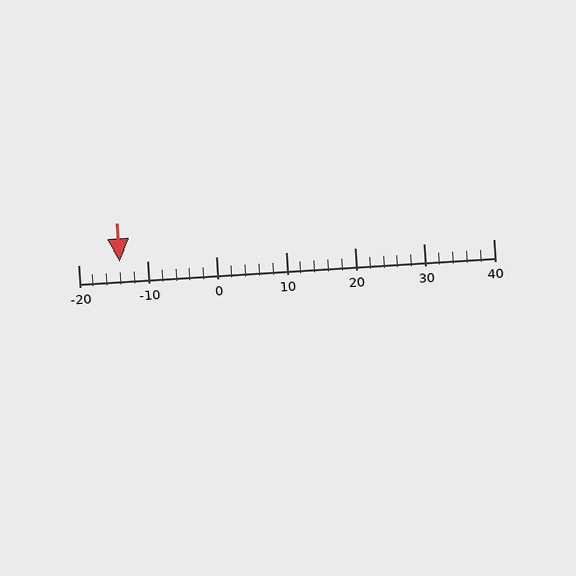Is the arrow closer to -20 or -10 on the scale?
The arrow is closer to -10.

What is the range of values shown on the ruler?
The ruler shows values from -20 to 40.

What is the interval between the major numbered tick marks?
The major tick marks are spaced 10 units apart.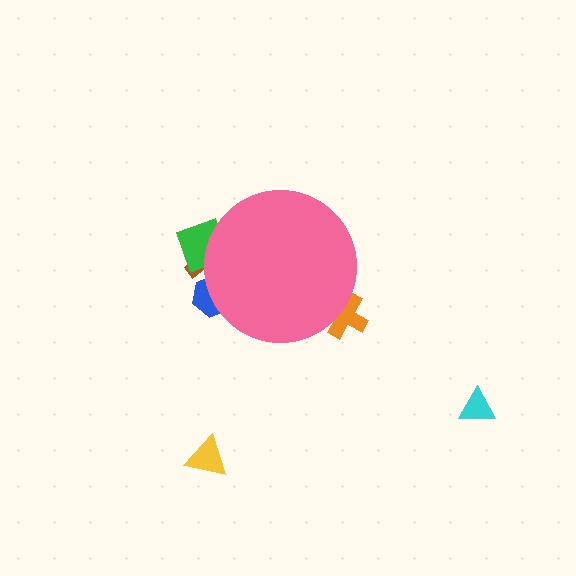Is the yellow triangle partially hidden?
No, the yellow triangle is fully visible.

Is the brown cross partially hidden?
Yes, the brown cross is partially hidden behind the pink circle.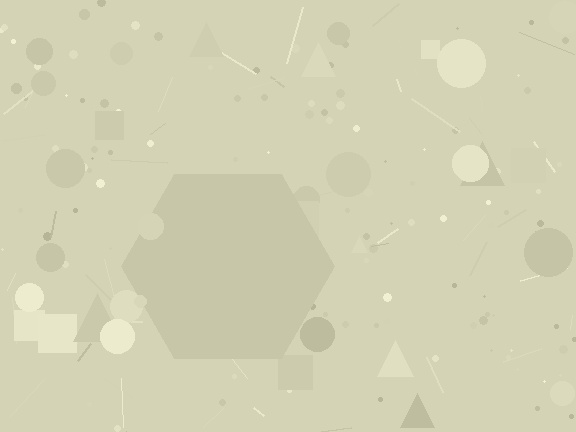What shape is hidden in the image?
A hexagon is hidden in the image.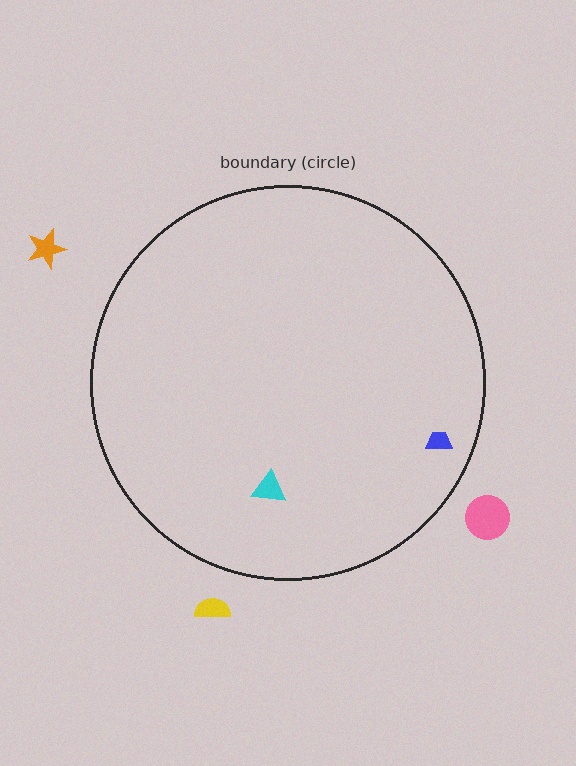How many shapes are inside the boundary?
2 inside, 3 outside.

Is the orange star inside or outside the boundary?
Outside.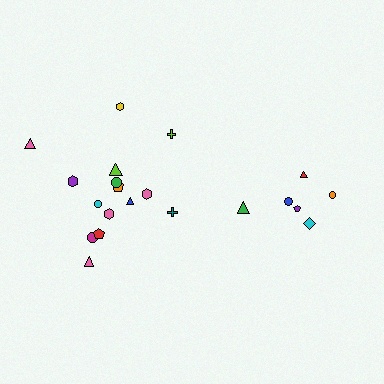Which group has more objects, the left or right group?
The left group.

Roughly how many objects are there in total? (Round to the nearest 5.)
Roughly 20 objects in total.